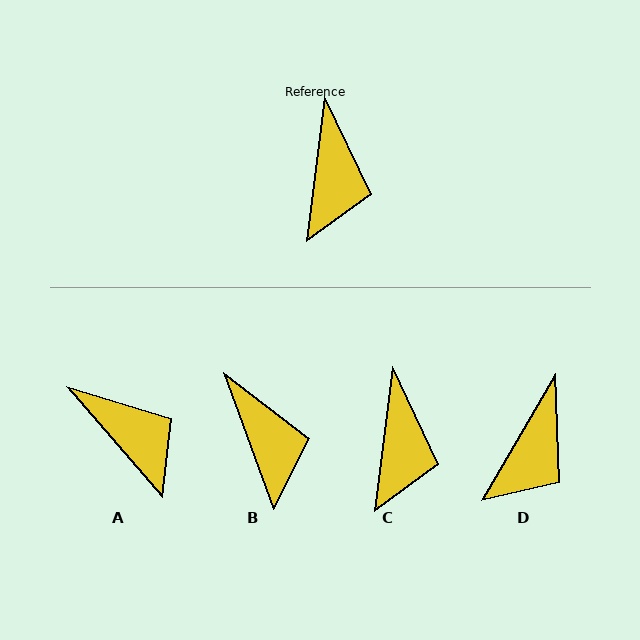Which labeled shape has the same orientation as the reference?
C.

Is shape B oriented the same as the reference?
No, it is off by about 27 degrees.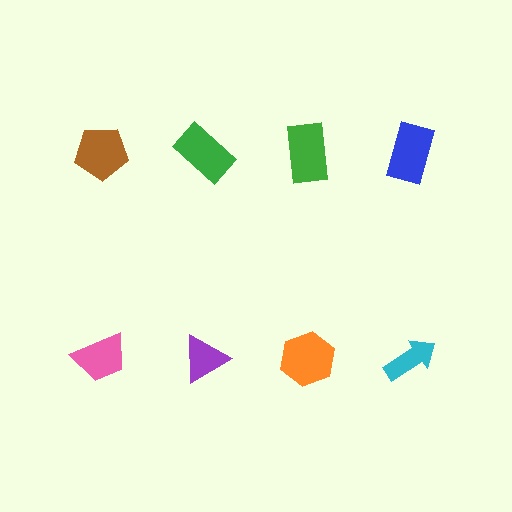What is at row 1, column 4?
A blue rectangle.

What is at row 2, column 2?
A purple triangle.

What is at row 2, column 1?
A pink trapezoid.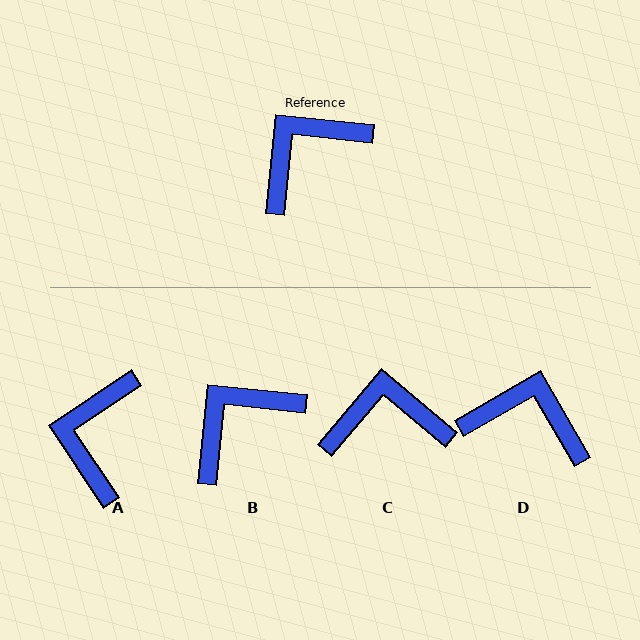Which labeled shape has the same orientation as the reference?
B.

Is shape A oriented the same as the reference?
No, it is off by about 40 degrees.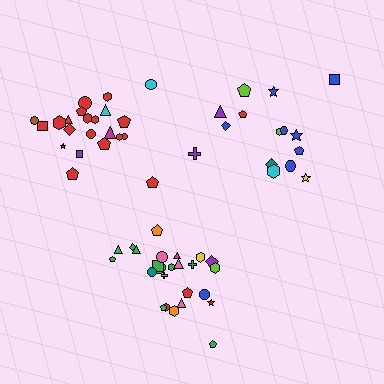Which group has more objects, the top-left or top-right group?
The top-left group.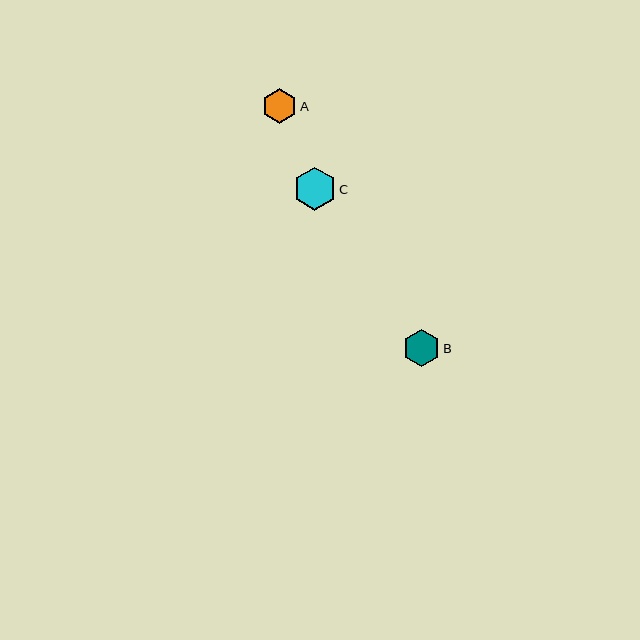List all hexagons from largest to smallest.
From largest to smallest: C, B, A.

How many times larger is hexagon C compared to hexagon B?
Hexagon C is approximately 1.2 times the size of hexagon B.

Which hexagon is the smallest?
Hexagon A is the smallest with a size of approximately 35 pixels.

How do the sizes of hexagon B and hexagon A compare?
Hexagon B and hexagon A are approximately the same size.